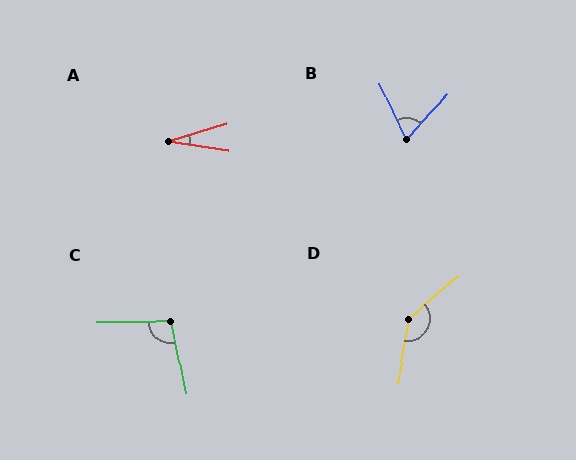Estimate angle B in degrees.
Approximately 68 degrees.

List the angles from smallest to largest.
A (26°), B (68°), C (102°), D (141°).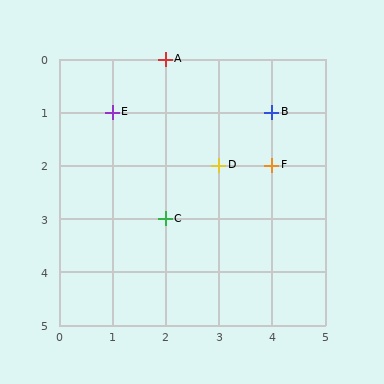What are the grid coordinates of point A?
Point A is at grid coordinates (2, 0).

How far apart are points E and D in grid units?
Points E and D are 2 columns and 1 row apart (about 2.2 grid units diagonally).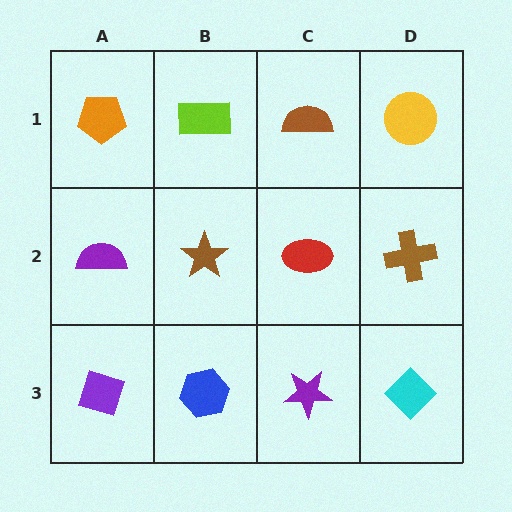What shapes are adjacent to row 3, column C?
A red ellipse (row 2, column C), a blue hexagon (row 3, column B), a cyan diamond (row 3, column D).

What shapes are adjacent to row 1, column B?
A brown star (row 2, column B), an orange pentagon (row 1, column A), a brown semicircle (row 1, column C).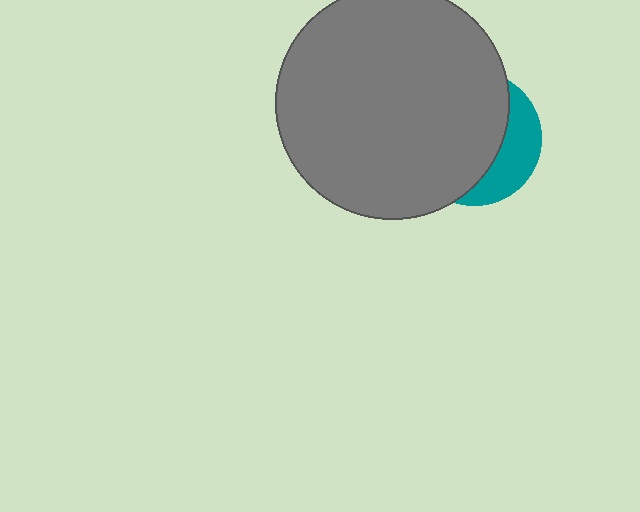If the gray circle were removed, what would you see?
You would see the complete teal circle.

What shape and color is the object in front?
The object in front is a gray circle.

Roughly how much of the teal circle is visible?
A small part of it is visible (roughly 30%).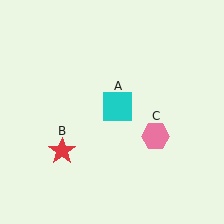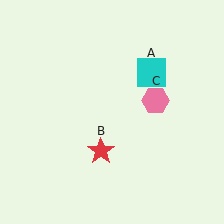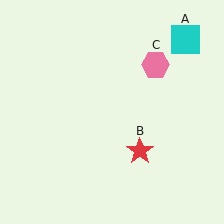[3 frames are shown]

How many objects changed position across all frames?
3 objects changed position: cyan square (object A), red star (object B), pink hexagon (object C).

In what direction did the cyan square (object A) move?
The cyan square (object A) moved up and to the right.